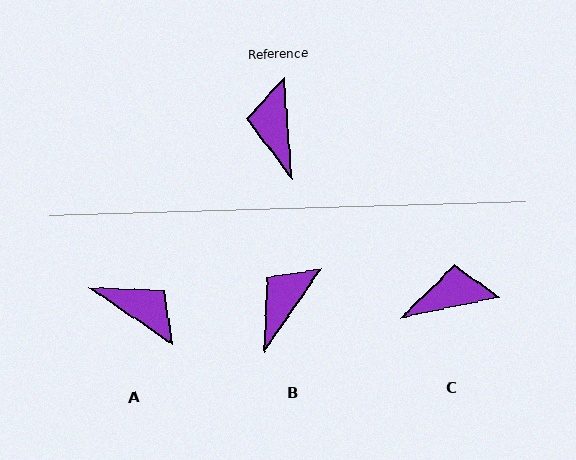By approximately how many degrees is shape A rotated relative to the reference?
Approximately 129 degrees clockwise.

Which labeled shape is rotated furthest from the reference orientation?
A, about 129 degrees away.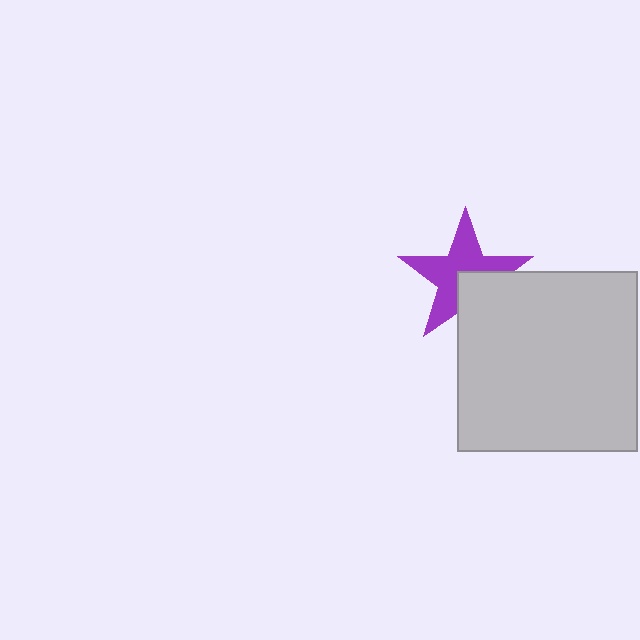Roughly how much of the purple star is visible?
Most of it is visible (roughly 67%).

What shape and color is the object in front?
The object in front is a light gray square.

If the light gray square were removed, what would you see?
You would see the complete purple star.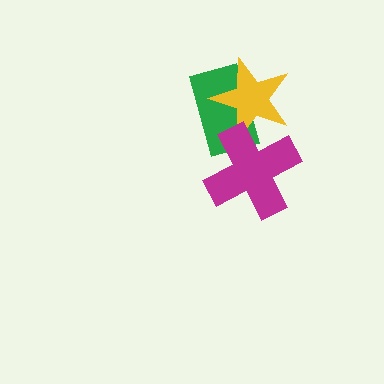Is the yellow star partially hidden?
Yes, it is partially covered by another shape.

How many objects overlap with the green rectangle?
2 objects overlap with the green rectangle.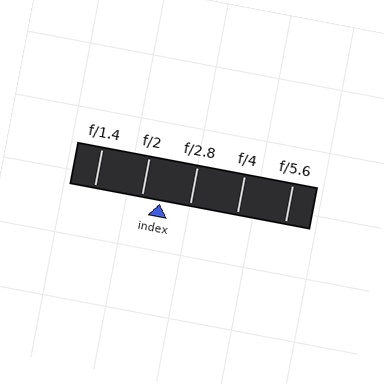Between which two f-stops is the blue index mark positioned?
The index mark is between f/2 and f/2.8.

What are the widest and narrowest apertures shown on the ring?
The widest aperture shown is f/1.4 and the narrowest is f/5.6.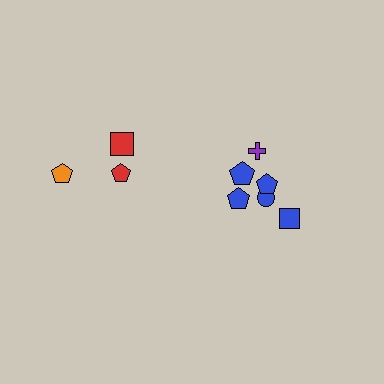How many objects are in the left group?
There are 3 objects.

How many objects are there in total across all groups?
There are 9 objects.